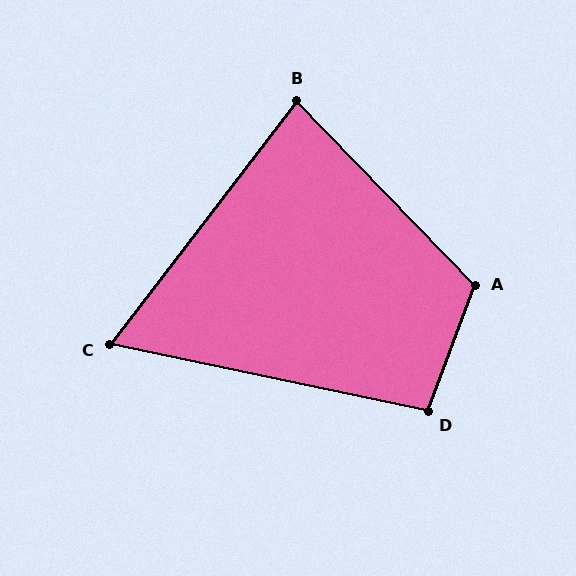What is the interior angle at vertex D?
Approximately 98 degrees (obtuse).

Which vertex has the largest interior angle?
A, at approximately 116 degrees.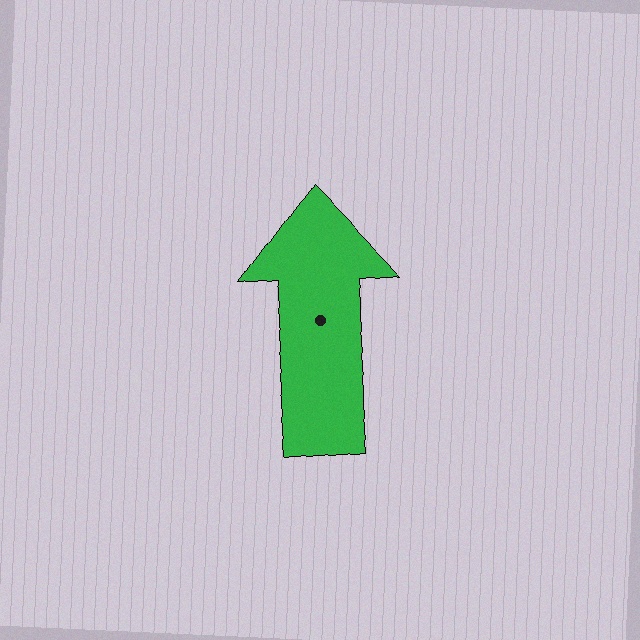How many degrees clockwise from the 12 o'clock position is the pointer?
Approximately 356 degrees.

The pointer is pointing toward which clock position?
Roughly 12 o'clock.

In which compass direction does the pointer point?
North.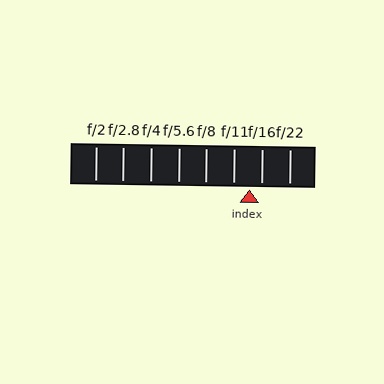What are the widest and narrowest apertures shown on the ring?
The widest aperture shown is f/2 and the narrowest is f/22.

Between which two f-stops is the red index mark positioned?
The index mark is between f/11 and f/16.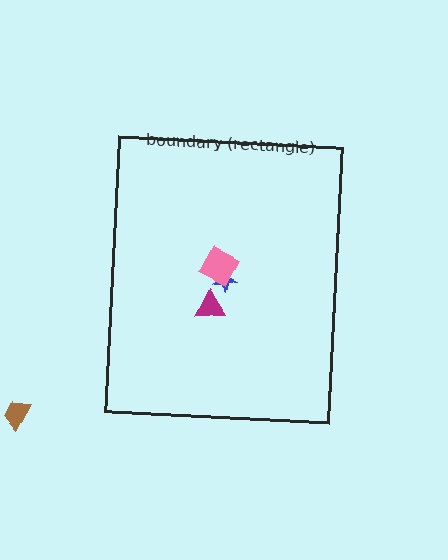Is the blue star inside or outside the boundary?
Inside.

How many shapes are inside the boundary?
3 inside, 1 outside.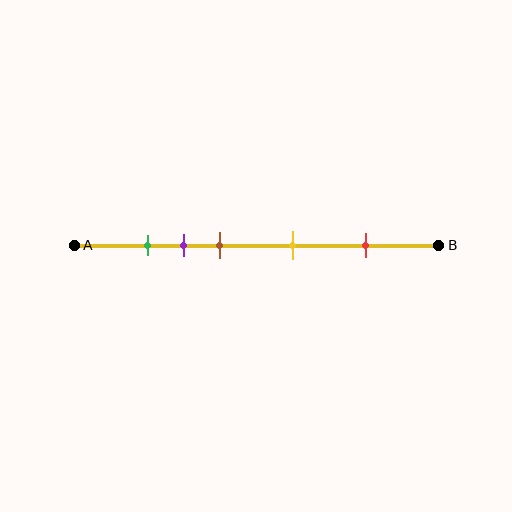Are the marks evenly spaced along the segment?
No, the marks are not evenly spaced.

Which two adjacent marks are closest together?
The green and purple marks are the closest adjacent pair.